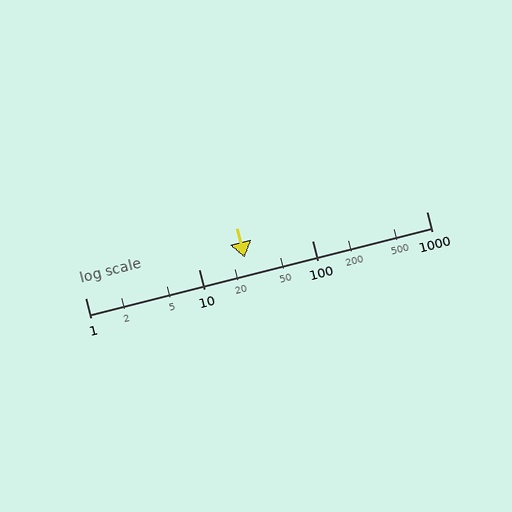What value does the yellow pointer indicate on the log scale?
The pointer indicates approximately 25.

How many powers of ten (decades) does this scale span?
The scale spans 3 decades, from 1 to 1000.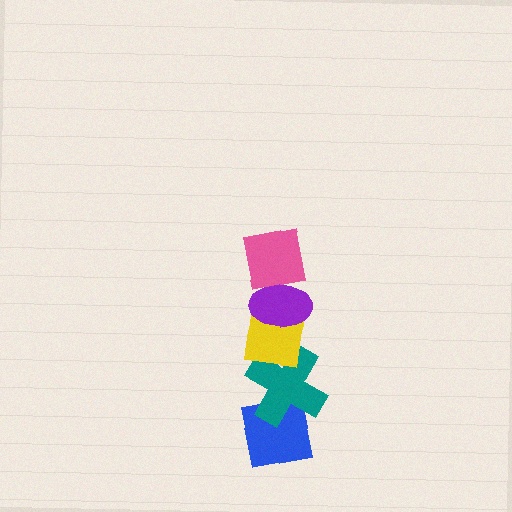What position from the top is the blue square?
The blue square is 5th from the top.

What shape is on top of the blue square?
The teal cross is on top of the blue square.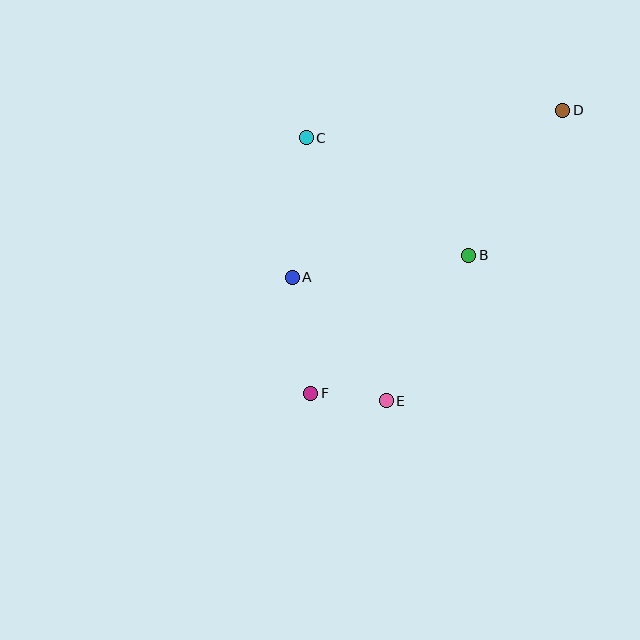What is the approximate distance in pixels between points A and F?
The distance between A and F is approximately 118 pixels.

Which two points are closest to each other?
Points E and F are closest to each other.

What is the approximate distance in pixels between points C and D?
The distance between C and D is approximately 258 pixels.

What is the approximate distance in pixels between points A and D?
The distance between A and D is approximately 318 pixels.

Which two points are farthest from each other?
Points D and F are farthest from each other.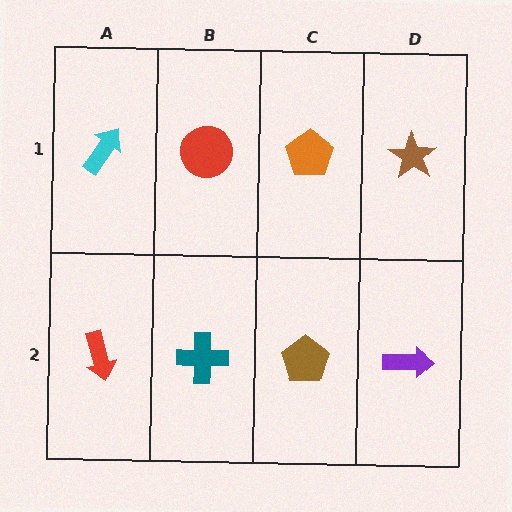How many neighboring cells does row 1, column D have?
2.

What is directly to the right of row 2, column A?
A teal cross.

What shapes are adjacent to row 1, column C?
A brown pentagon (row 2, column C), a red circle (row 1, column B), a brown star (row 1, column D).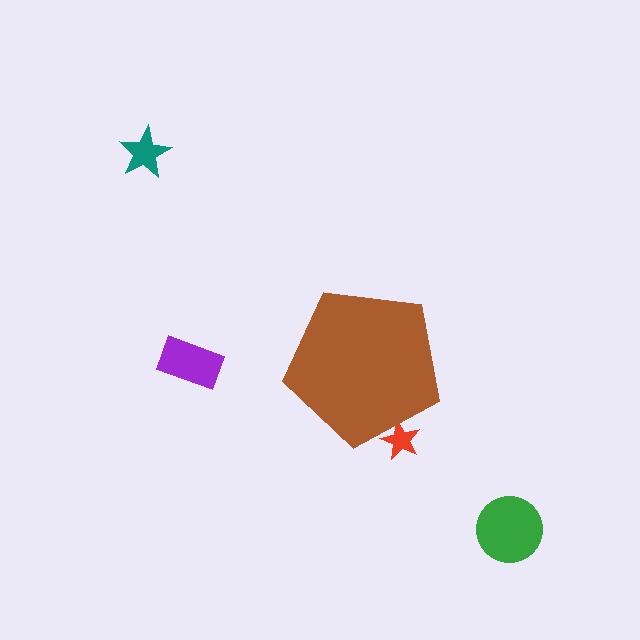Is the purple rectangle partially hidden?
No, the purple rectangle is fully visible.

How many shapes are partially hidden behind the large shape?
1 shape is partially hidden.